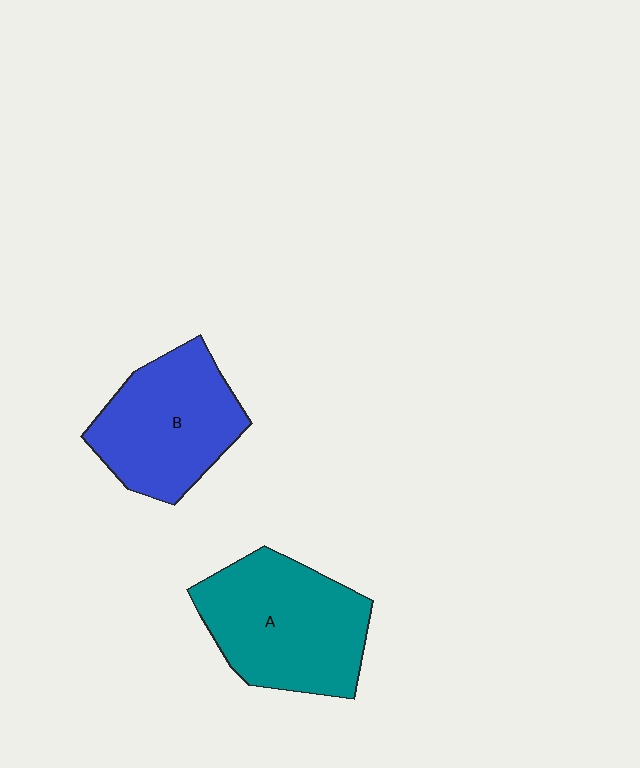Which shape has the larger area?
Shape A (teal).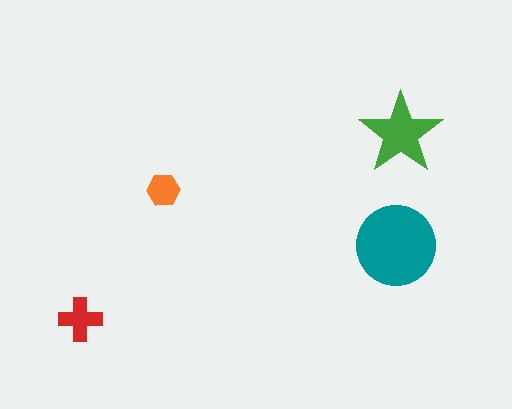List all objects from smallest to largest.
The orange hexagon, the red cross, the green star, the teal circle.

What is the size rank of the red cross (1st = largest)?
3rd.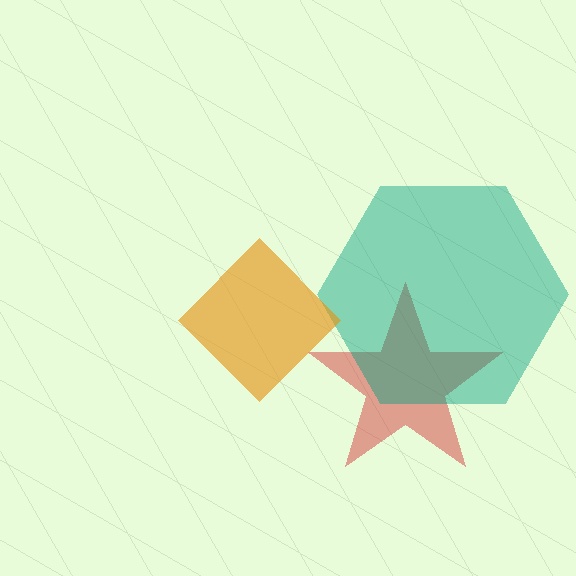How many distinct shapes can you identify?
There are 3 distinct shapes: a red star, a teal hexagon, an orange diamond.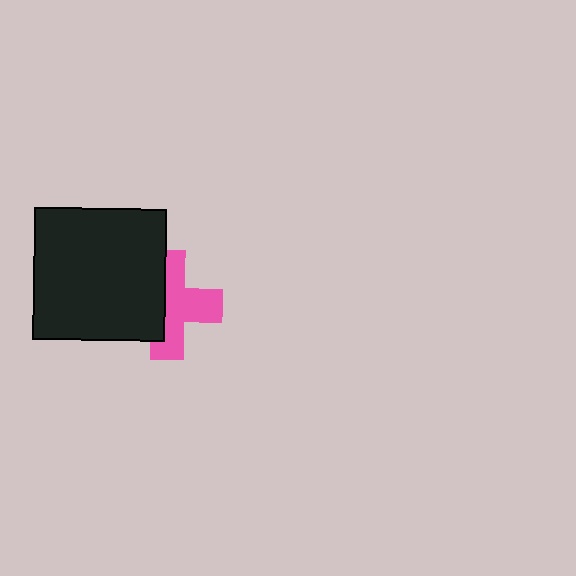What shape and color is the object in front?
The object in front is a black square.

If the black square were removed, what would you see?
You would see the complete pink cross.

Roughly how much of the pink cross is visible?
About half of it is visible (roughly 59%).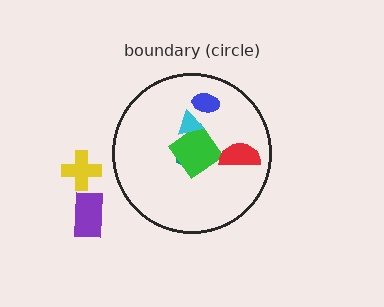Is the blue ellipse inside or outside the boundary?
Inside.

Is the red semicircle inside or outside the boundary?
Inside.